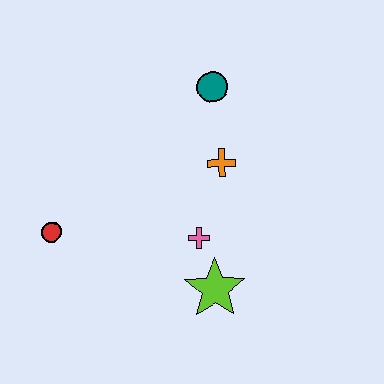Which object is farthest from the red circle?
The teal circle is farthest from the red circle.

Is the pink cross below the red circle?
Yes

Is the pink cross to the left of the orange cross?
Yes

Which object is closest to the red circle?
The pink cross is closest to the red circle.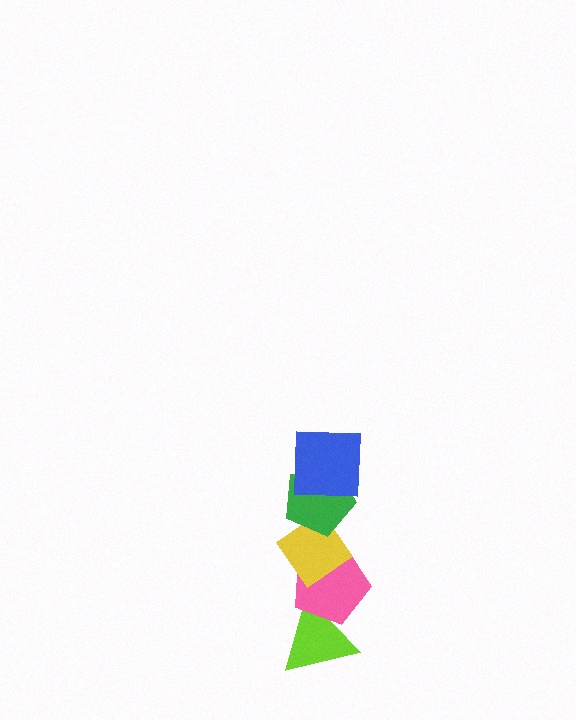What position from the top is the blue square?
The blue square is 1st from the top.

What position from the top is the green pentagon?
The green pentagon is 2nd from the top.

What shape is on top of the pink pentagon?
The yellow diamond is on top of the pink pentagon.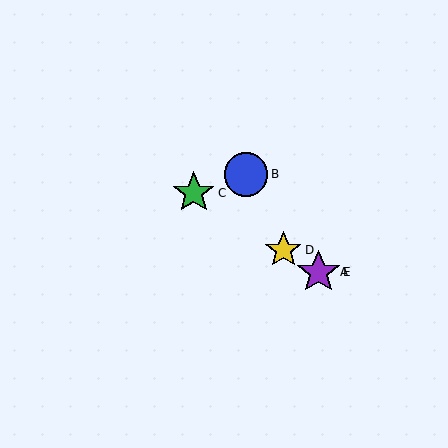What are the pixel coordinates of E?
Object E is at (318, 272).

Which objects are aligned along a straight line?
Objects A, C, D, E are aligned along a straight line.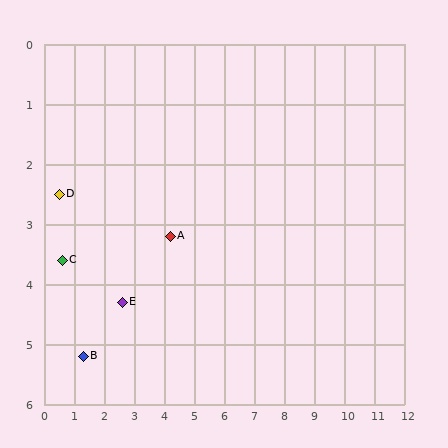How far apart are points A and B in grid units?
Points A and B are about 3.5 grid units apart.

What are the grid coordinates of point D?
Point D is at approximately (0.5, 2.5).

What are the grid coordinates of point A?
Point A is at approximately (4.2, 3.2).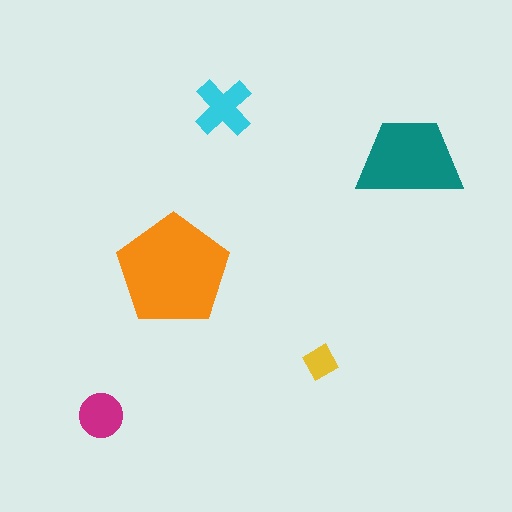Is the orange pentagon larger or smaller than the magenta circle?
Larger.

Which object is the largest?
The orange pentagon.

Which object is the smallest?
The yellow diamond.